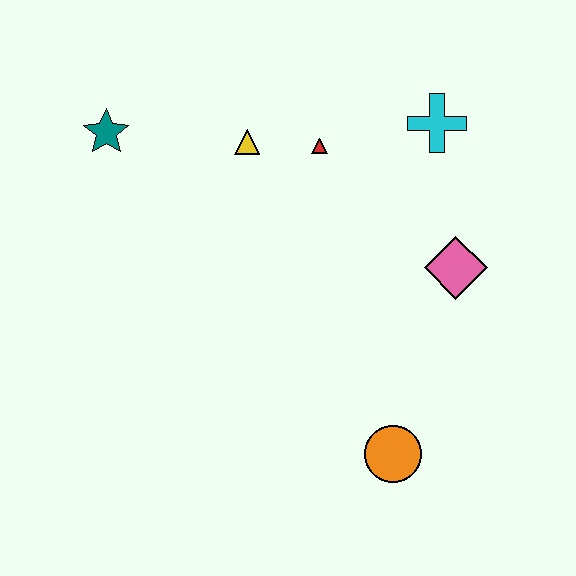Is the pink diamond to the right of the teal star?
Yes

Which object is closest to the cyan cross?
The red triangle is closest to the cyan cross.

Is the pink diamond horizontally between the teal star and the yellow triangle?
No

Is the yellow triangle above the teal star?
No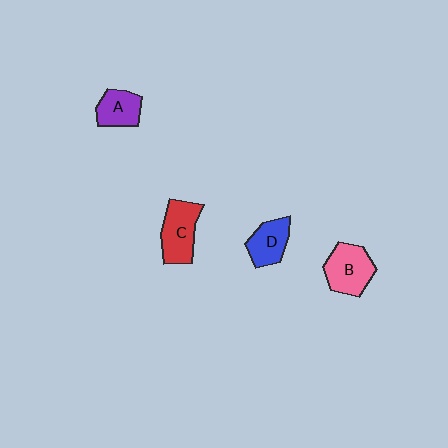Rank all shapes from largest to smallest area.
From largest to smallest: C (red), B (pink), D (blue), A (purple).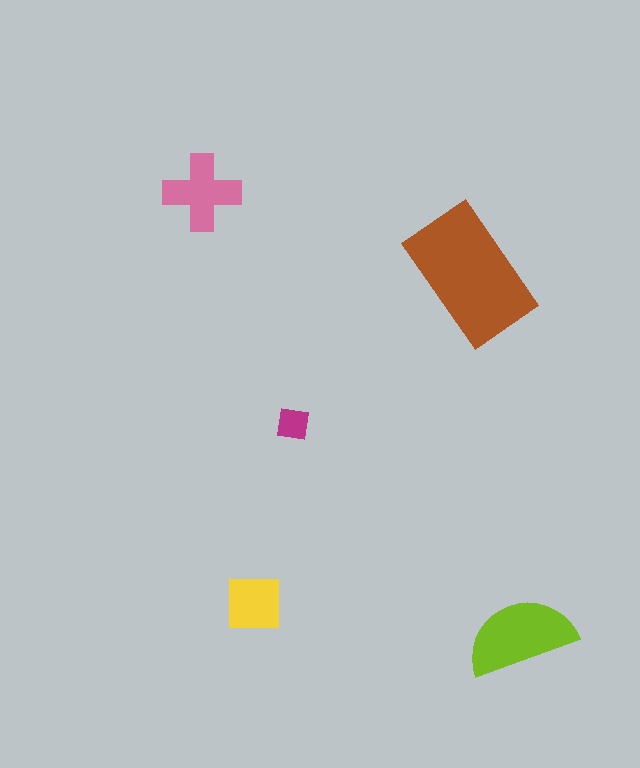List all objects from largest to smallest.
The brown rectangle, the lime semicircle, the pink cross, the yellow square, the magenta square.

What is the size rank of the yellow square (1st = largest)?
4th.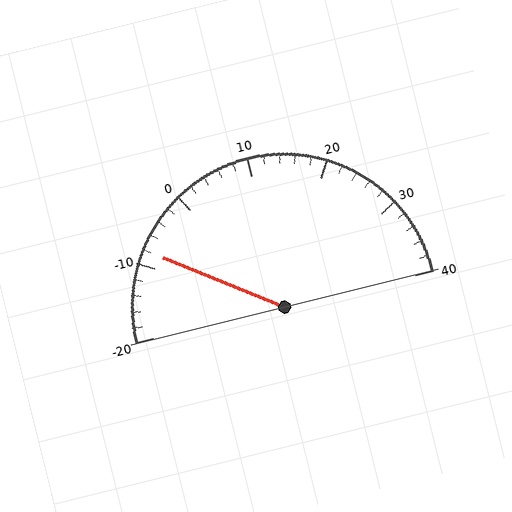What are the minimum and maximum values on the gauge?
The gauge ranges from -20 to 40.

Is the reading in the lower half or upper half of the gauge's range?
The reading is in the lower half of the range (-20 to 40).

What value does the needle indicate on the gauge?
The needle indicates approximately -8.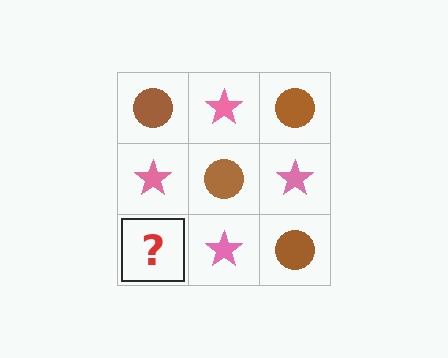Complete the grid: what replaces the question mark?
The question mark should be replaced with a brown circle.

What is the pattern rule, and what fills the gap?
The rule is that it alternates brown circle and pink star in a checkerboard pattern. The gap should be filled with a brown circle.